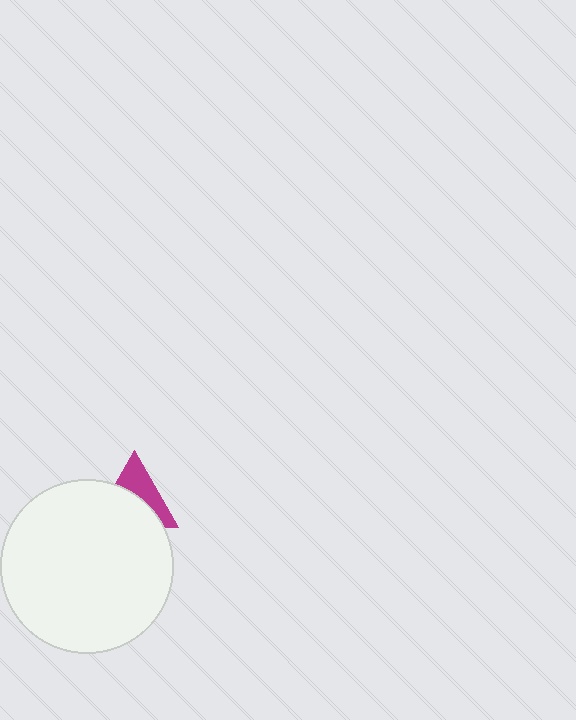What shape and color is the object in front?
The object in front is a white circle.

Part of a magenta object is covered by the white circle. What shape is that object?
It is a triangle.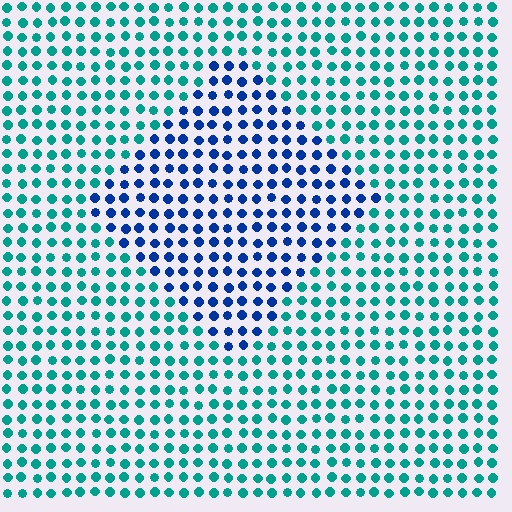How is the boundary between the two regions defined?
The boundary is defined purely by a slight shift in hue (about 48 degrees). Spacing, size, and orientation are identical on both sides.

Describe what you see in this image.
The image is filled with small teal elements in a uniform arrangement. A diamond-shaped region is visible where the elements are tinted to a slightly different hue, forming a subtle color boundary.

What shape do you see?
I see a diamond.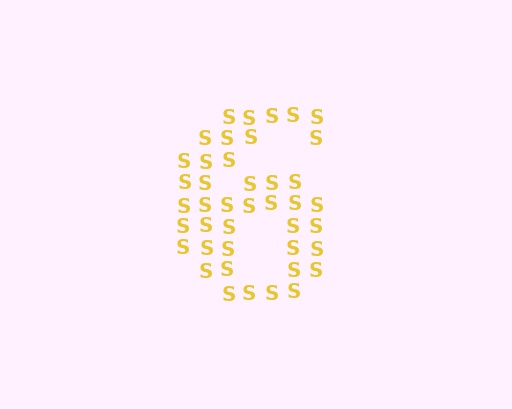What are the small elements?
The small elements are letter S's.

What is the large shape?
The large shape is the digit 6.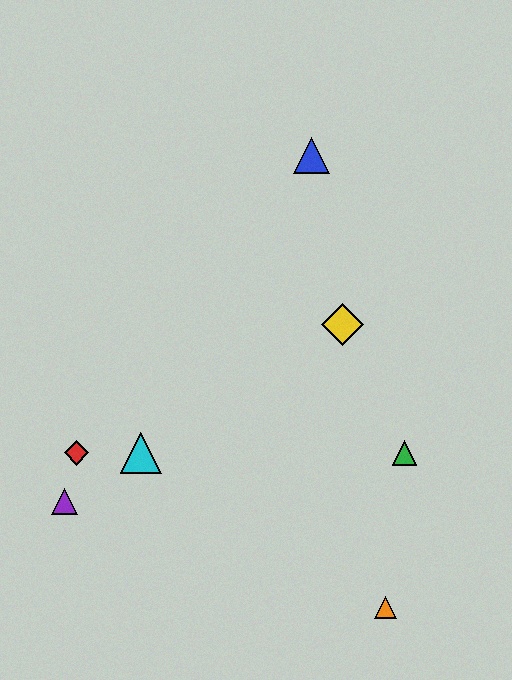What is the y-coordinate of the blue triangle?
The blue triangle is at y≈155.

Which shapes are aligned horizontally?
The red diamond, the green triangle, the cyan triangle are aligned horizontally.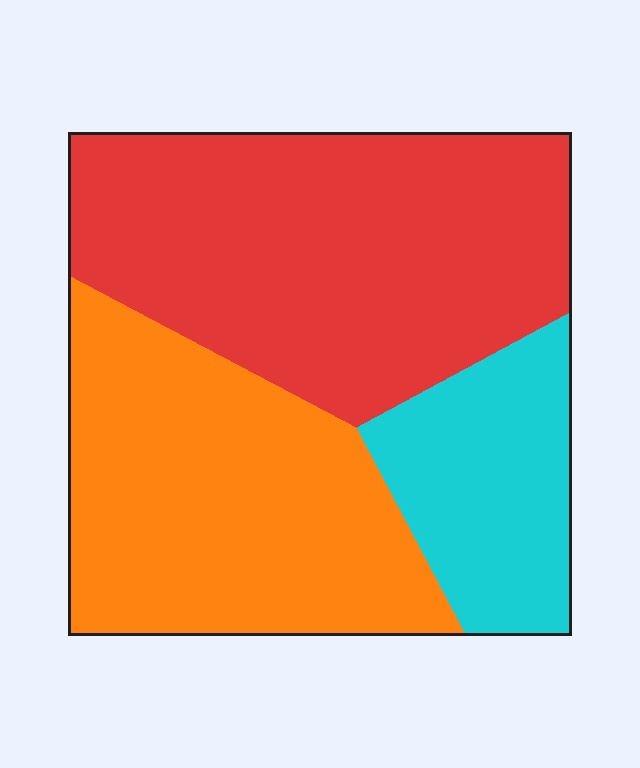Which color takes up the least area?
Cyan, at roughly 20%.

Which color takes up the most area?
Red, at roughly 45%.